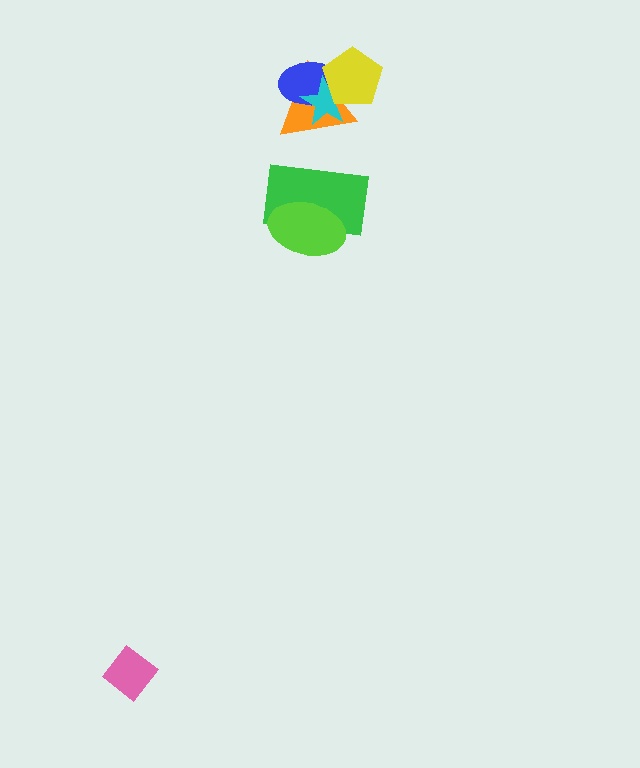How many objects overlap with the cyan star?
3 objects overlap with the cyan star.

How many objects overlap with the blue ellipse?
3 objects overlap with the blue ellipse.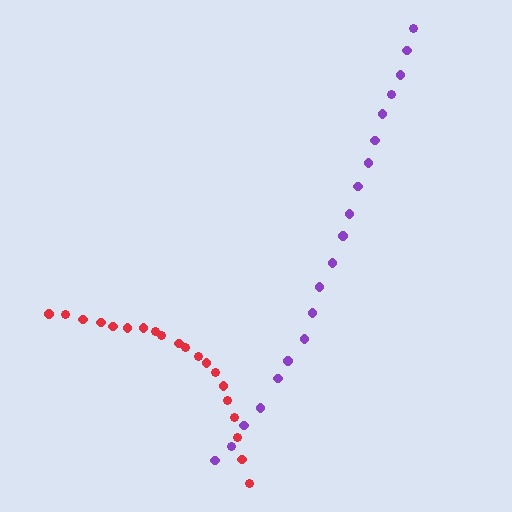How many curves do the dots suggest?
There are 2 distinct paths.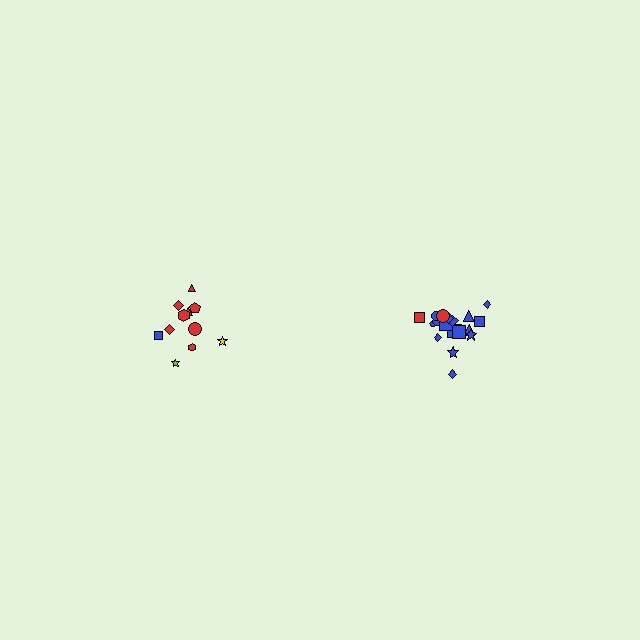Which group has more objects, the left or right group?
The right group.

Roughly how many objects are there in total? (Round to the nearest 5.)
Roughly 30 objects in total.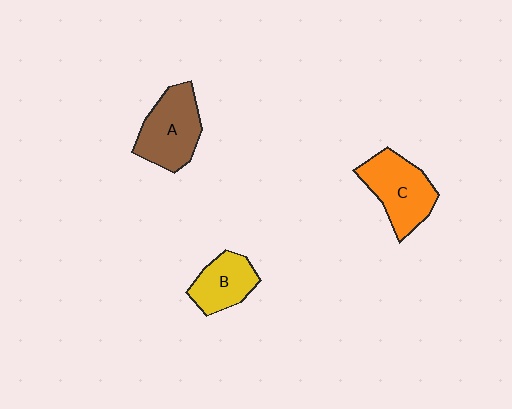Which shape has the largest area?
Shape C (orange).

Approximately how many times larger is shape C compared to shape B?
Approximately 1.4 times.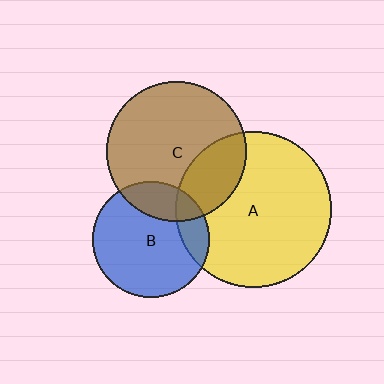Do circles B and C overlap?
Yes.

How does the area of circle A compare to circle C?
Approximately 1.2 times.